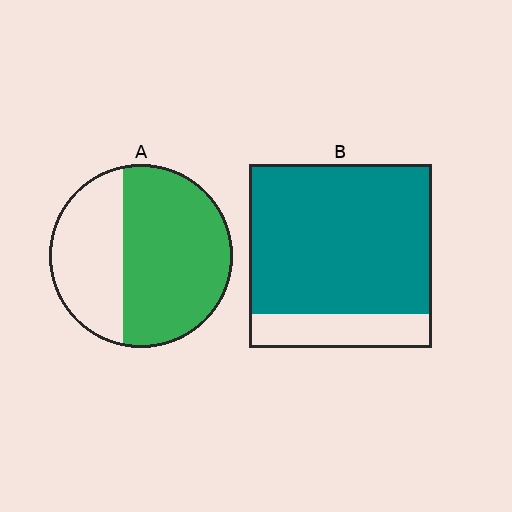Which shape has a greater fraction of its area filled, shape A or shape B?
Shape B.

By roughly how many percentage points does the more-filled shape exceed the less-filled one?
By roughly 20 percentage points (B over A).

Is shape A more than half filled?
Yes.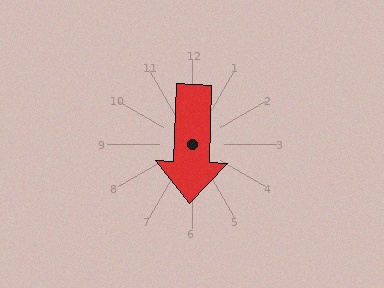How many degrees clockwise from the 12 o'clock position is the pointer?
Approximately 182 degrees.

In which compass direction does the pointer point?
South.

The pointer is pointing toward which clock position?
Roughly 6 o'clock.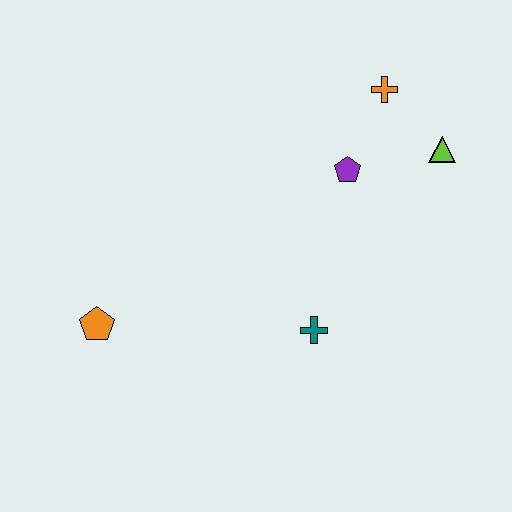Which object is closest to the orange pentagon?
The teal cross is closest to the orange pentagon.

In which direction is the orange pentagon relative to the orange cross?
The orange pentagon is to the left of the orange cross.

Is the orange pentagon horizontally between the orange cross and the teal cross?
No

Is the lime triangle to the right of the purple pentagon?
Yes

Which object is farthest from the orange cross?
The orange pentagon is farthest from the orange cross.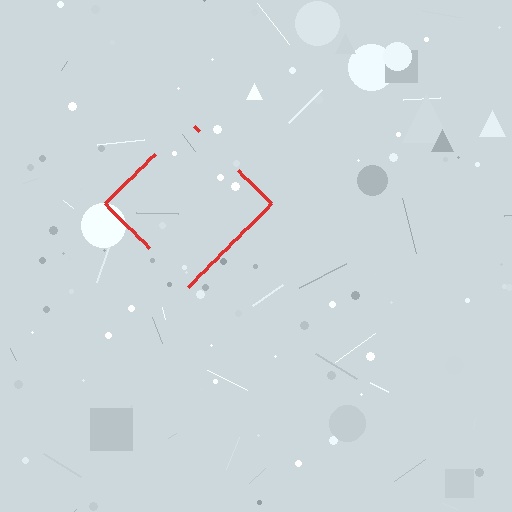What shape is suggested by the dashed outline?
The dashed outline suggests a diamond.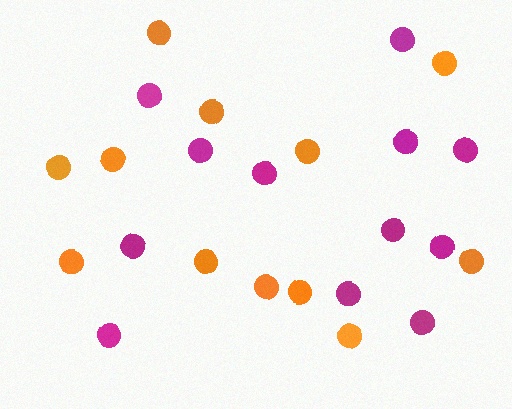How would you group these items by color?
There are 2 groups: one group of magenta circles (12) and one group of orange circles (12).